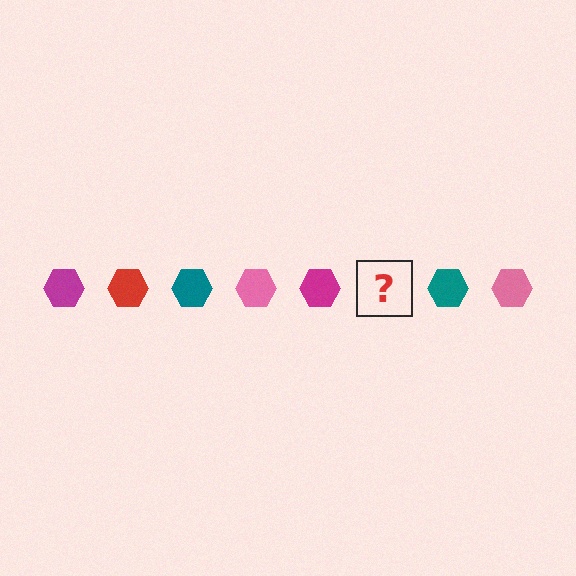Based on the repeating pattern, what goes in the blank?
The blank should be a red hexagon.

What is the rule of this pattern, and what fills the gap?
The rule is that the pattern cycles through magenta, red, teal, pink hexagons. The gap should be filled with a red hexagon.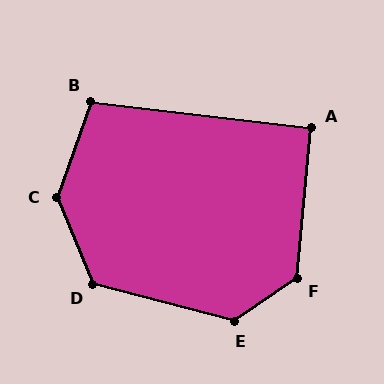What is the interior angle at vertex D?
Approximately 127 degrees (obtuse).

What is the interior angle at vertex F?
Approximately 130 degrees (obtuse).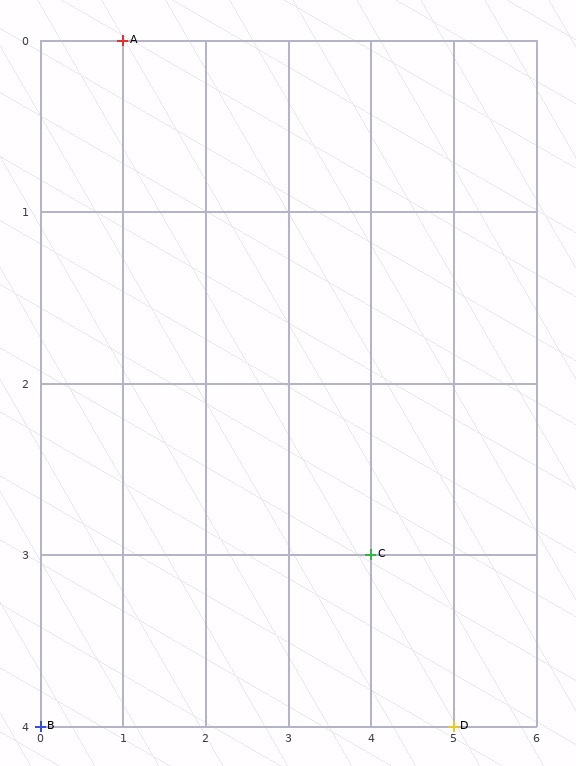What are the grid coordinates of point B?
Point B is at grid coordinates (0, 4).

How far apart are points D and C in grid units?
Points D and C are 1 column and 1 row apart (about 1.4 grid units diagonally).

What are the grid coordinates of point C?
Point C is at grid coordinates (4, 3).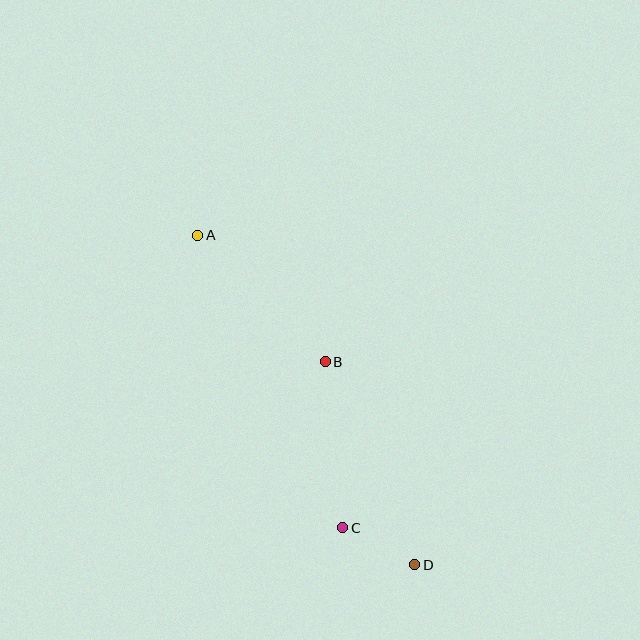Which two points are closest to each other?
Points C and D are closest to each other.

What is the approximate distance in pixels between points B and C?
The distance between B and C is approximately 167 pixels.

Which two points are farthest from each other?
Points A and D are farthest from each other.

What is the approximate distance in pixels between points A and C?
The distance between A and C is approximately 326 pixels.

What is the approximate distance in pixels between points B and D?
The distance between B and D is approximately 222 pixels.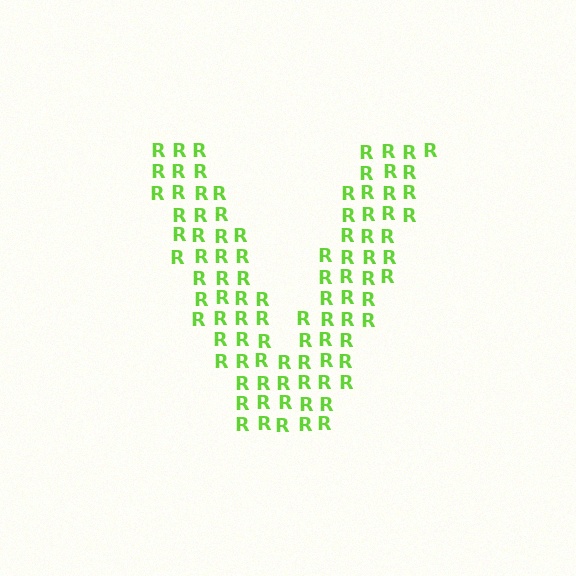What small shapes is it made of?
It is made of small letter R's.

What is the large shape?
The large shape is the letter V.